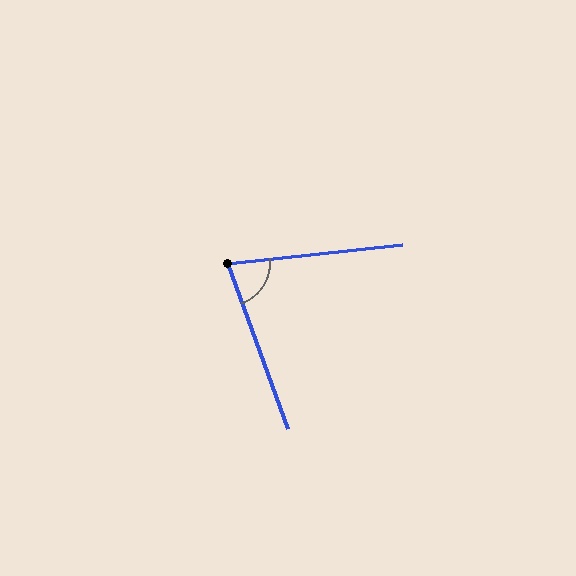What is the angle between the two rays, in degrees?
Approximately 76 degrees.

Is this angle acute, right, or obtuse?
It is acute.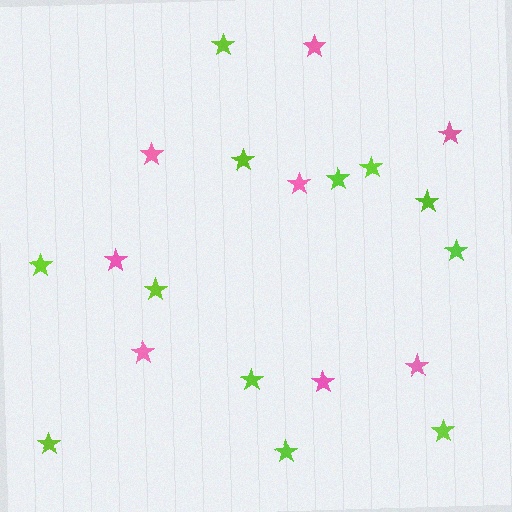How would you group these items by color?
There are 2 groups: one group of pink stars (8) and one group of lime stars (12).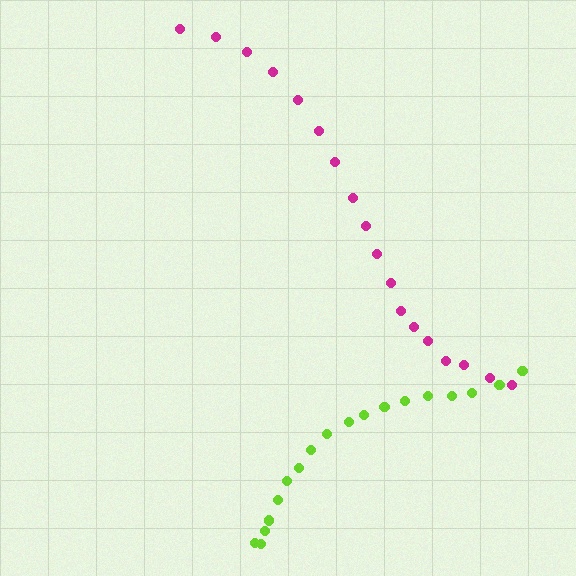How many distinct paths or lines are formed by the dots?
There are 2 distinct paths.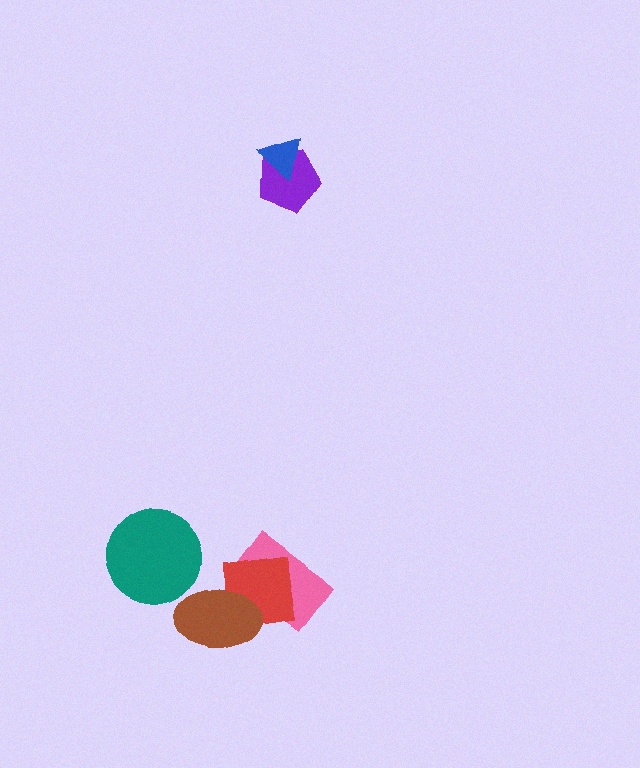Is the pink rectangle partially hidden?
Yes, it is partially covered by another shape.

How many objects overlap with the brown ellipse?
2 objects overlap with the brown ellipse.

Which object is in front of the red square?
The brown ellipse is in front of the red square.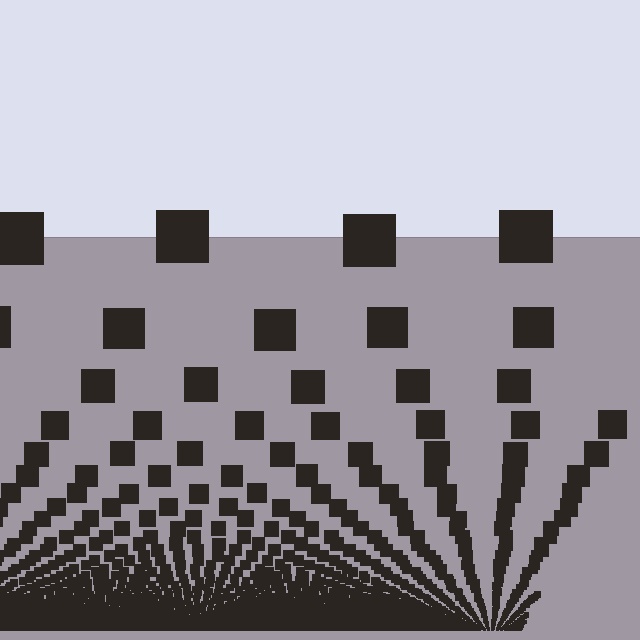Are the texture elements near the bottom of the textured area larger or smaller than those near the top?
Smaller. The gradient is inverted — elements near the bottom are smaller and denser.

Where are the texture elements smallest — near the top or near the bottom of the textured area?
Near the bottom.